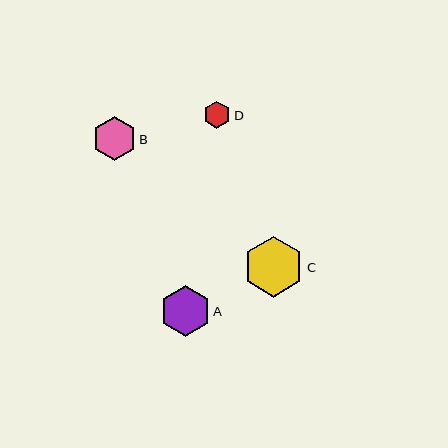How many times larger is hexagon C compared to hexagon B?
Hexagon C is approximately 1.4 times the size of hexagon B.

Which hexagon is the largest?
Hexagon C is the largest with a size of approximately 61 pixels.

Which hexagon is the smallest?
Hexagon D is the smallest with a size of approximately 27 pixels.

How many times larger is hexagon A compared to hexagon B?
Hexagon A is approximately 1.2 times the size of hexagon B.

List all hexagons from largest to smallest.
From largest to smallest: C, A, B, D.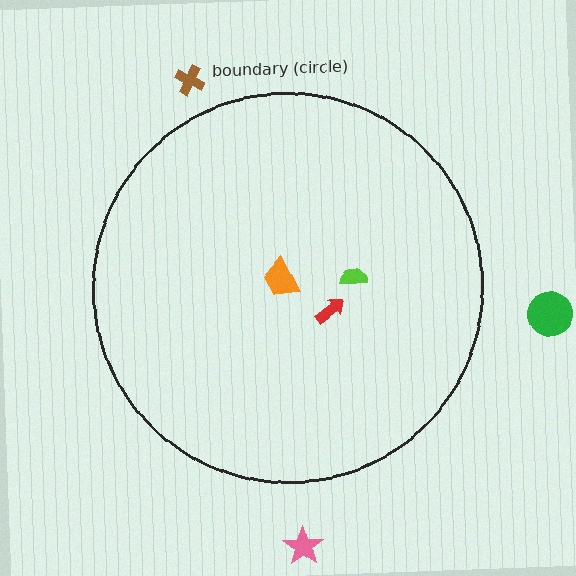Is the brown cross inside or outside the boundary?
Outside.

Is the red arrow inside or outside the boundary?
Inside.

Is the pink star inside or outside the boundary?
Outside.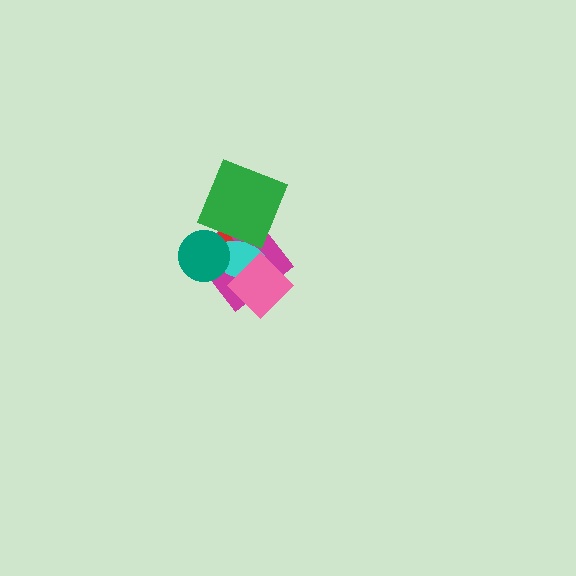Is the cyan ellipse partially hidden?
Yes, it is partially covered by another shape.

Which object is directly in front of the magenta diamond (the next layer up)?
The red triangle is directly in front of the magenta diamond.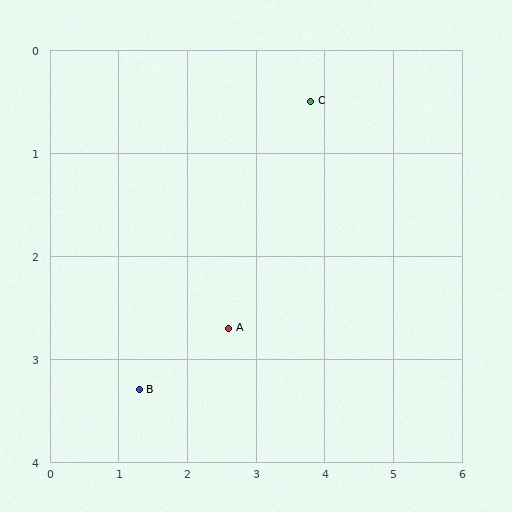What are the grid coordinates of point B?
Point B is at approximately (1.3, 3.3).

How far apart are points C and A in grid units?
Points C and A are about 2.5 grid units apart.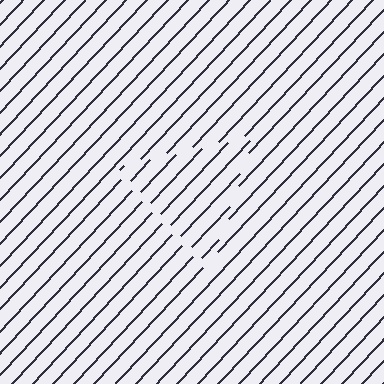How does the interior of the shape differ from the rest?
The interior of the shape contains the same grating, shifted by half a period — the contour is defined by the phase discontinuity where line-ends from the inner and outer gratings abut.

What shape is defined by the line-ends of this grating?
An illusory triangle. The interior of the shape contains the same grating, shifted by half a period — the contour is defined by the phase discontinuity where line-ends from the inner and outer gratings abut.